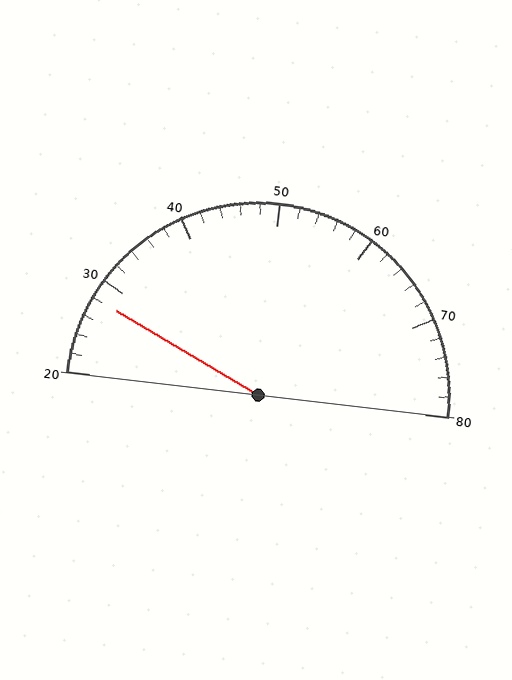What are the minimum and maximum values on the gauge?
The gauge ranges from 20 to 80.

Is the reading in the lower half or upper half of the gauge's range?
The reading is in the lower half of the range (20 to 80).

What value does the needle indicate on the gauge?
The needle indicates approximately 28.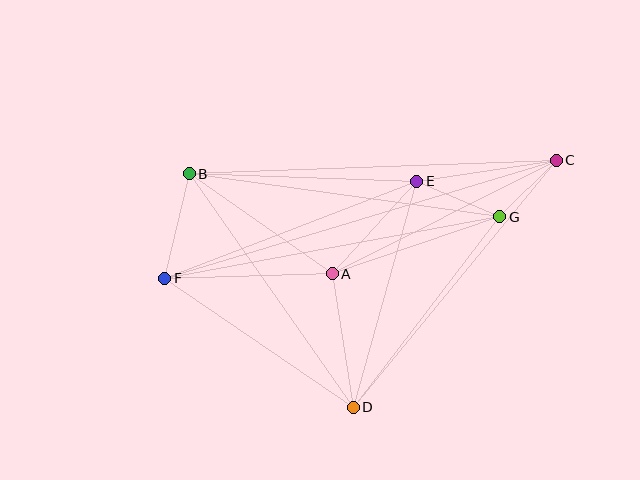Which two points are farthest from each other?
Points C and F are farthest from each other.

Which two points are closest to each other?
Points C and G are closest to each other.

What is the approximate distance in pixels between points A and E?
The distance between A and E is approximately 125 pixels.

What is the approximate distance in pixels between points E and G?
The distance between E and G is approximately 90 pixels.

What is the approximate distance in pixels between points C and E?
The distance between C and E is approximately 141 pixels.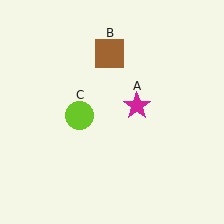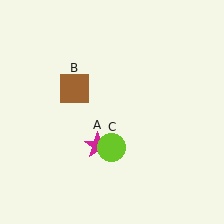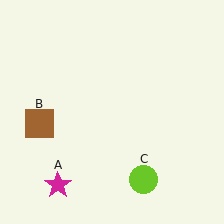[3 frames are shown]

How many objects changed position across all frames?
3 objects changed position: magenta star (object A), brown square (object B), lime circle (object C).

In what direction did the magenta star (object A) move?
The magenta star (object A) moved down and to the left.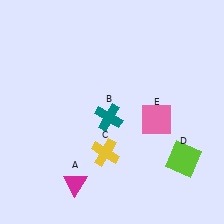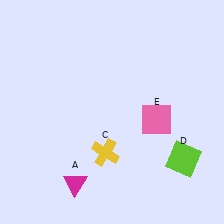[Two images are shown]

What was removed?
The teal cross (B) was removed in Image 2.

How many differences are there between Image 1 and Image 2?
There is 1 difference between the two images.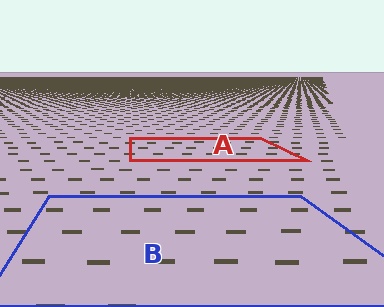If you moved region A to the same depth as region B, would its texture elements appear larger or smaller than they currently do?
They would appear larger. At a closer depth, the same texture elements are projected at a bigger on-screen size.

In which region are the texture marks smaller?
The texture marks are smaller in region A, because it is farther away.